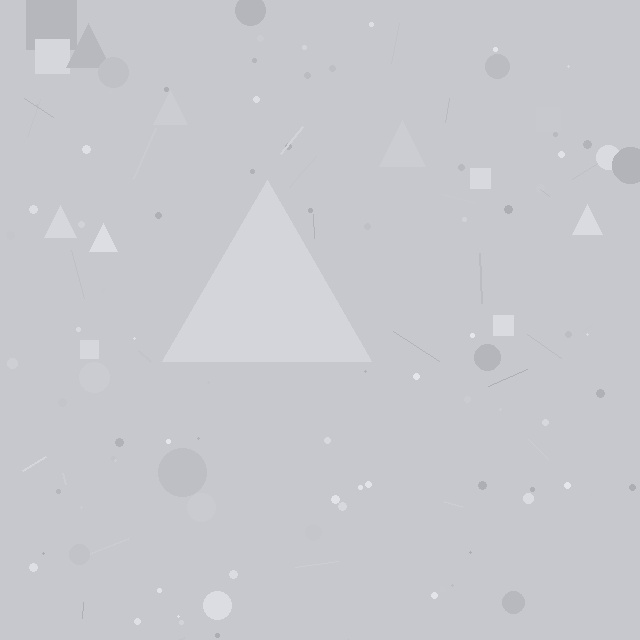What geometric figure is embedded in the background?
A triangle is embedded in the background.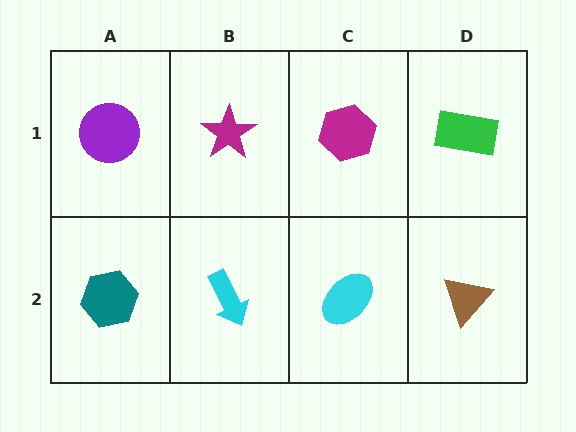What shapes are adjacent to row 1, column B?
A cyan arrow (row 2, column B), a purple circle (row 1, column A), a magenta hexagon (row 1, column C).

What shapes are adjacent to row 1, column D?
A brown triangle (row 2, column D), a magenta hexagon (row 1, column C).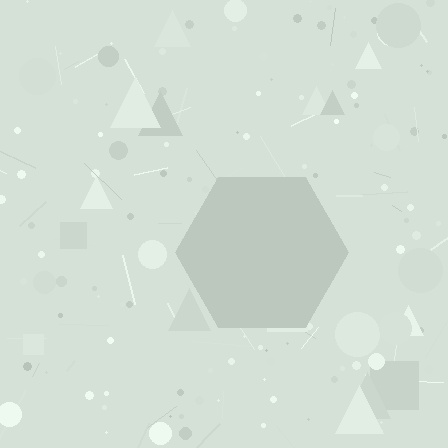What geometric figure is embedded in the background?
A hexagon is embedded in the background.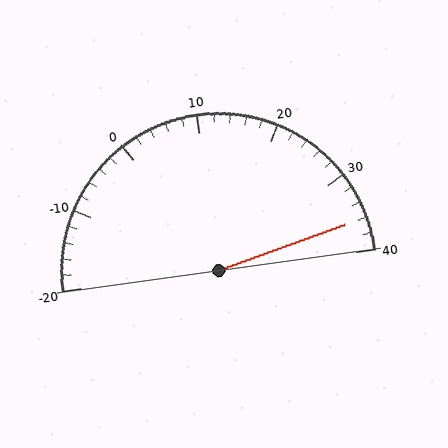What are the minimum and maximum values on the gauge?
The gauge ranges from -20 to 40.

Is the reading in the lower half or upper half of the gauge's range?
The reading is in the upper half of the range (-20 to 40).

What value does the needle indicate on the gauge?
The needle indicates approximately 36.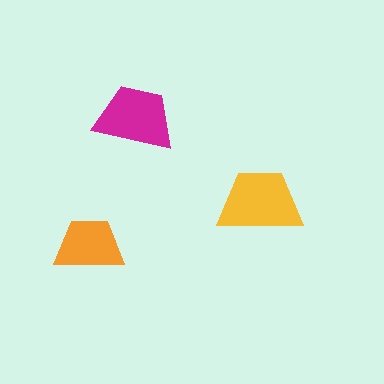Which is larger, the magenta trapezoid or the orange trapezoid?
The magenta one.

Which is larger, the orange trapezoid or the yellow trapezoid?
The yellow one.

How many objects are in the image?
There are 3 objects in the image.